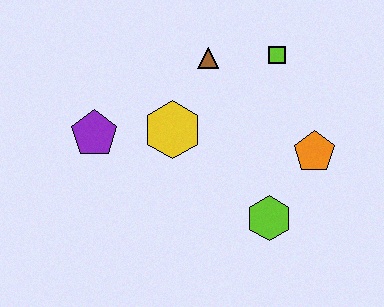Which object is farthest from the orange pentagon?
The purple pentagon is farthest from the orange pentagon.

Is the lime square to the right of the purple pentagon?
Yes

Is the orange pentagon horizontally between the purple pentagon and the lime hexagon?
No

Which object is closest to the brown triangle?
The lime square is closest to the brown triangle.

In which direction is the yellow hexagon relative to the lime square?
The yellow hexagon is to the left of the lime square.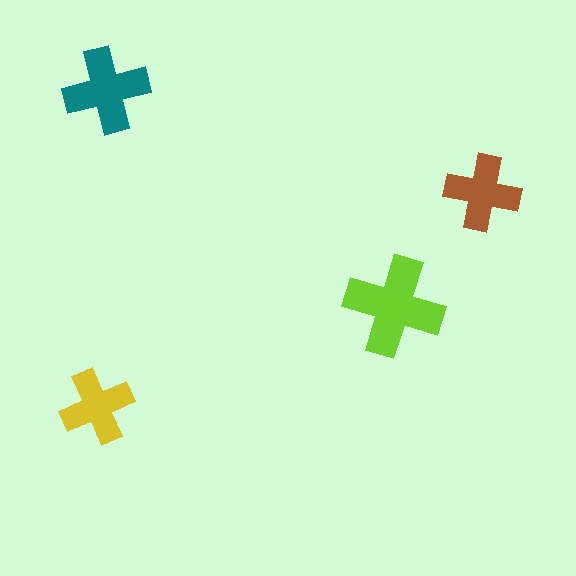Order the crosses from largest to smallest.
the lime one, the teal one, the brown one, the yellow one.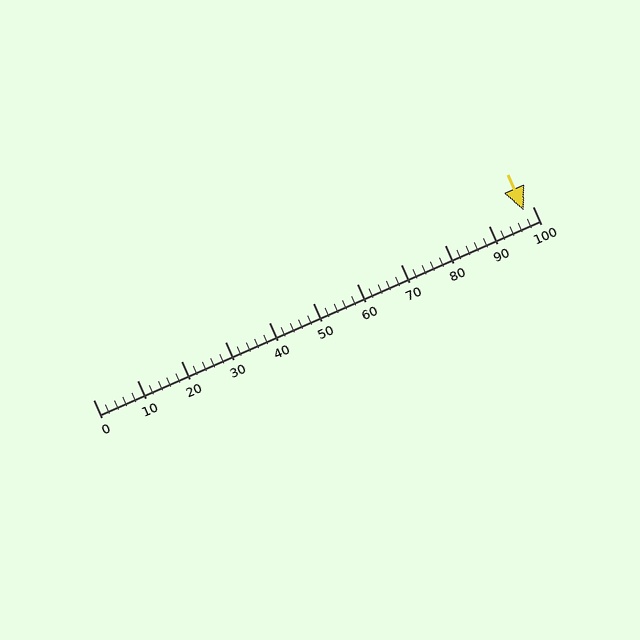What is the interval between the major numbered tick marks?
The major tick marks are spaced 10 units apart.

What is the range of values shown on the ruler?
The ruler shows values from 0 to 100.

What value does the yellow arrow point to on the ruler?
The yellow arrow points to approximately 98.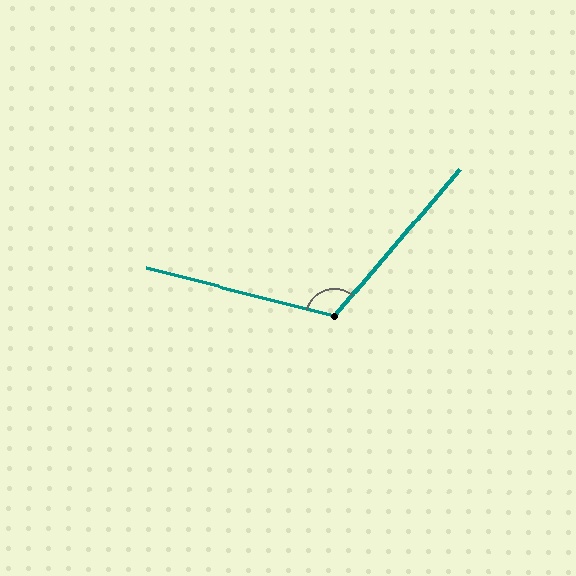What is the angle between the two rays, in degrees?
Approximately 116 degrees.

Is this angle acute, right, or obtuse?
It is obtuse.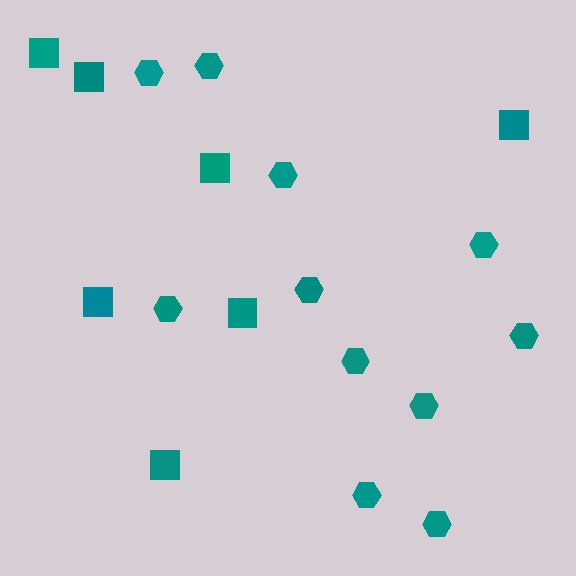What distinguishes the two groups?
There are 2 groups: one group of hexagons (11) and one group of squares (7).